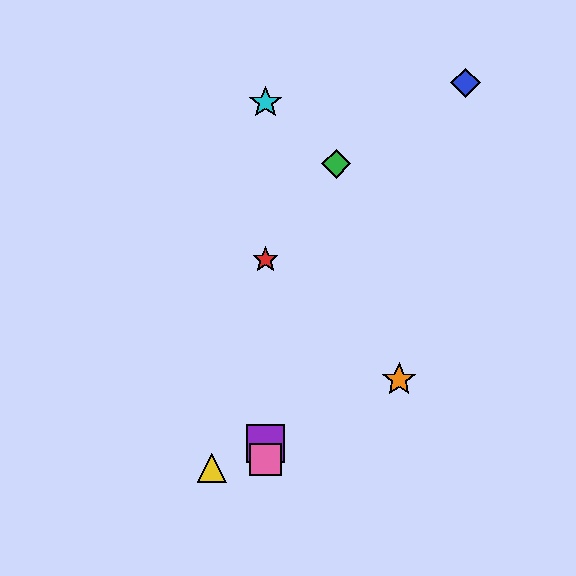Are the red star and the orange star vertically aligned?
No, the red star is at x≈265 and the orange star is at x≈399.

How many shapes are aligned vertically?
4 shapes (the red star, the purple square, the cyan star, the pink square) are aligned vertically.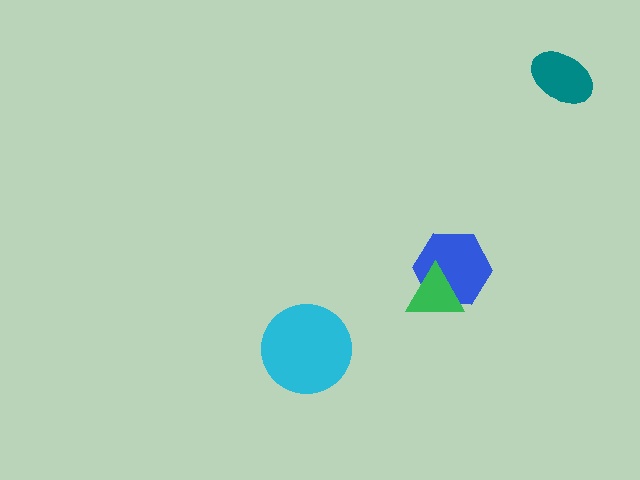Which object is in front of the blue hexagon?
The green triangle is in front of the blue hexagon.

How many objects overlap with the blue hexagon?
1 object overlaps with the blue hexagon.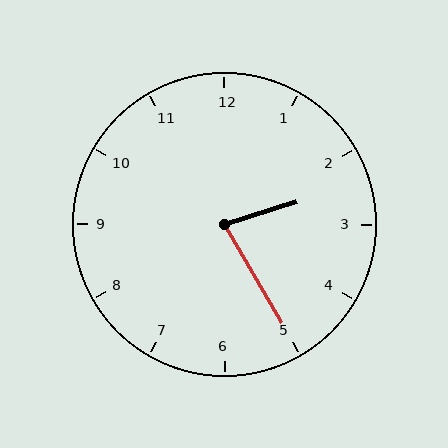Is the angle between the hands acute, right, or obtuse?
It is acute.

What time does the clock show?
2:25.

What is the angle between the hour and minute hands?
Approximately 78 degrees.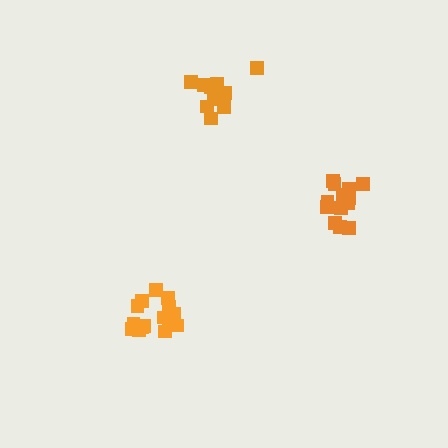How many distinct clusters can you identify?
There are 3 distinct clusters.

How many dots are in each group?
Group 1: 16 dots, Group 2: 11 dots, Group 3: 13 dots (40 total).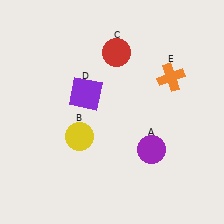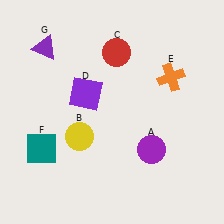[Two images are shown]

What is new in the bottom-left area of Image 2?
A teal square (F) was added in the bottom-left area of Image 2.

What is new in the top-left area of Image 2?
A purple triangle (G) was added in the top-left area of Image 2.